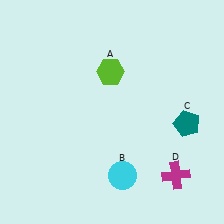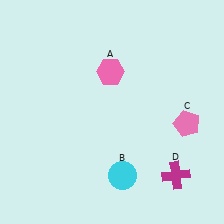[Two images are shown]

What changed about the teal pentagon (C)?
In Image 1, C is teal. In Image 2, it changed to pink.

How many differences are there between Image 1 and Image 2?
There are 2 differences between the two images.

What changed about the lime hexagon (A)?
In Image 1, A is lime. In Image 2, it changed to pink.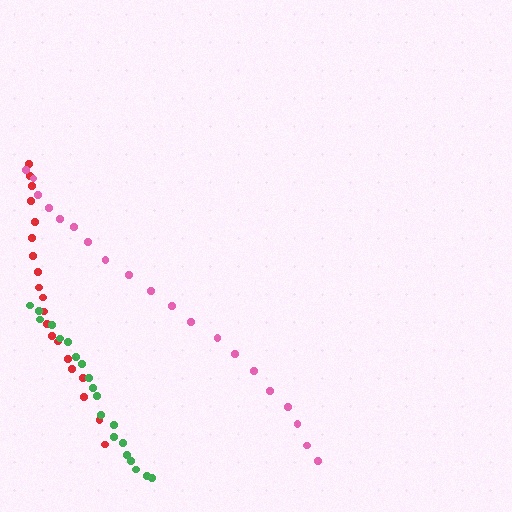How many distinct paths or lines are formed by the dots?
There are 3 distinct paths.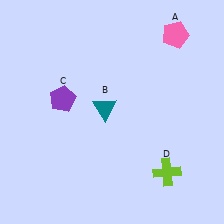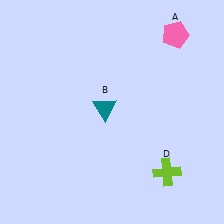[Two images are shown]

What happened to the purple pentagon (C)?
The purple pentagon (C) was removed in Image 2. It was in the top-left area of Image 1.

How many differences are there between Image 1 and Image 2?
There is 1 difference between the two images.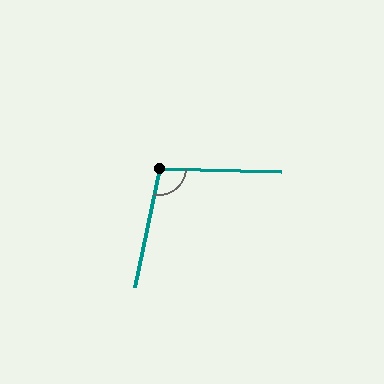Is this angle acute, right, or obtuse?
It is obtuse.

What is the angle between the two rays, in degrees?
Approximately 100 degrees.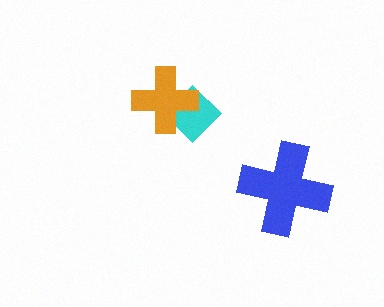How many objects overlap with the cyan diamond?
1 object overlaps with the cyan diamond.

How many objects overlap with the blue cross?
0 objects overlap with the blue cross.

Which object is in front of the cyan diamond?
The orange cross is in front of the cyan diamond.